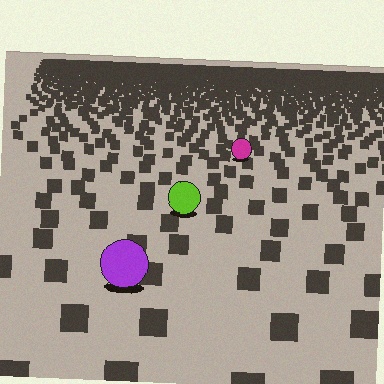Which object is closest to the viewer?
The purple circle is closest. The texture marks near it are larger and more spread out.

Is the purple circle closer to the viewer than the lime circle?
Yes. The purple circle is closer — you can tell from the texture gradient: the ground texture is coarser near it.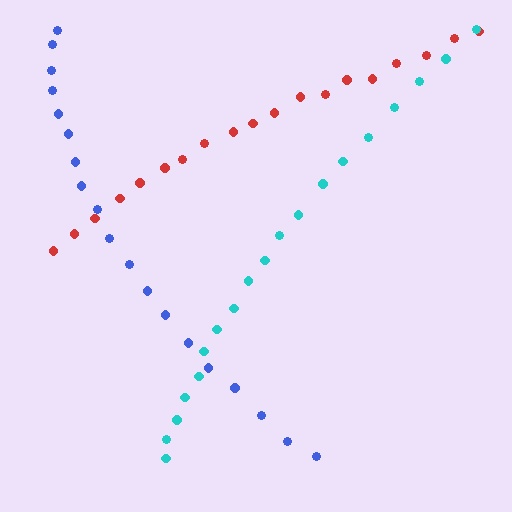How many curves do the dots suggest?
There are 3 distinct paths.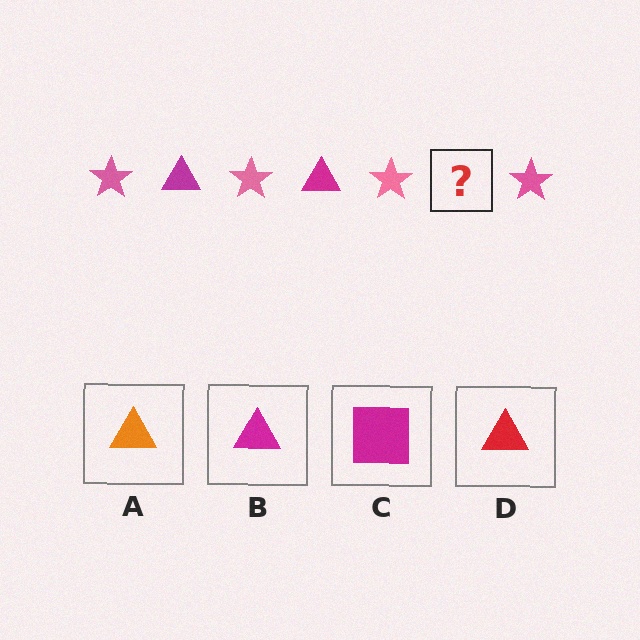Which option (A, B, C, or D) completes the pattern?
B.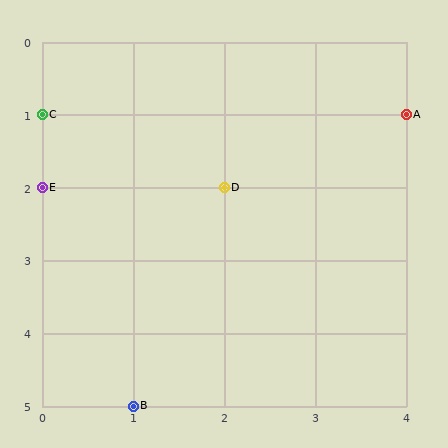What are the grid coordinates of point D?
Point D is at grid coordinates (2, 2).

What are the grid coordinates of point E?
Point E is at grid coordinates (0, 2).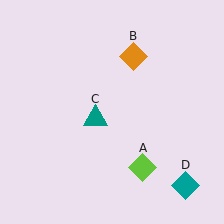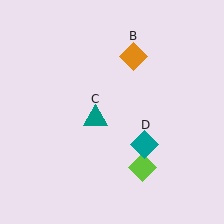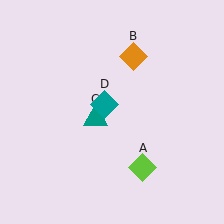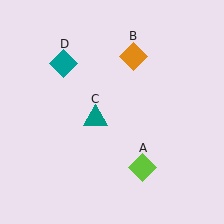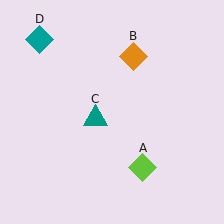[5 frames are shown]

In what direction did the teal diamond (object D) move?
The teal diamond (object D) moved up and to the left.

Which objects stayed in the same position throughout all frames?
Lime diamond (object A) and orange diamond (object B) and teal triangle (object C) remained stationary.